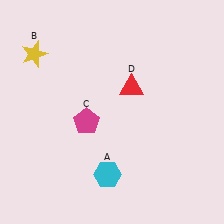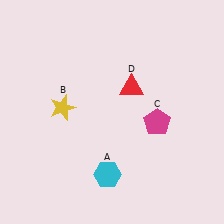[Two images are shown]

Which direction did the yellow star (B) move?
The yellow star (B) moved down.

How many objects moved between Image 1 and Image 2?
2 objects moved between the two images.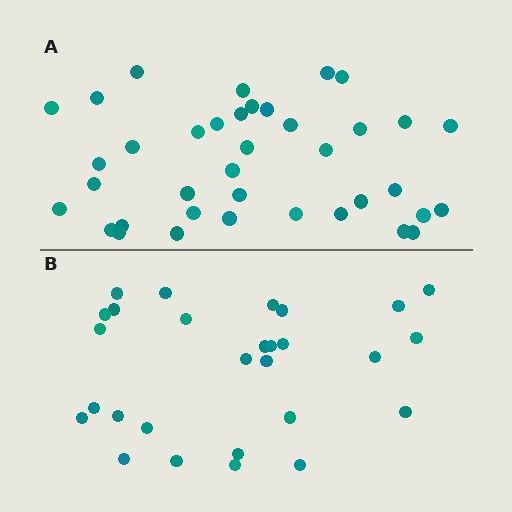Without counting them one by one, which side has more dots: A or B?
Region A (the top region) has more dots.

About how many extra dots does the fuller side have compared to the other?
Region A has roughly 10 or so more dots than region B.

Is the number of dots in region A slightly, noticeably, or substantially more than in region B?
Region A has noticeably more, but not dramatically so. The ratio is roughly 1.4 to 1.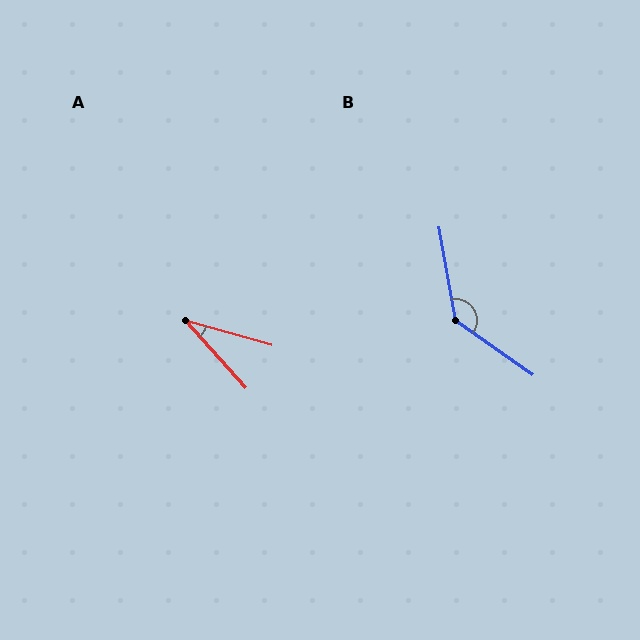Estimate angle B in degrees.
Approximately 135 degrees.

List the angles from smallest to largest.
A (32°), B (135°).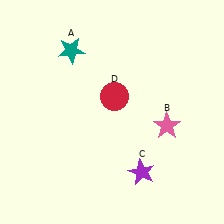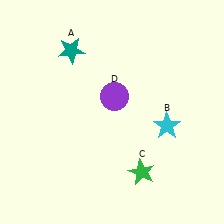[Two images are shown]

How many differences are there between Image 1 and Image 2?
There are 3 differences between the two images.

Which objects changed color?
B changed from pink to cyan. C changed from purple to green. D changed from red to purple.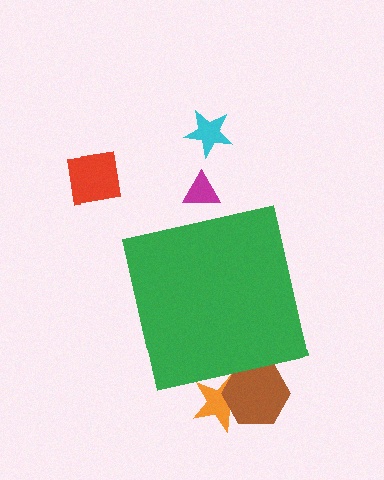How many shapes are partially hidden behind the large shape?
3 shapes are partially hidden.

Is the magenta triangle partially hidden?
Yes, the magenta triangle is partially hidden behind the green square.